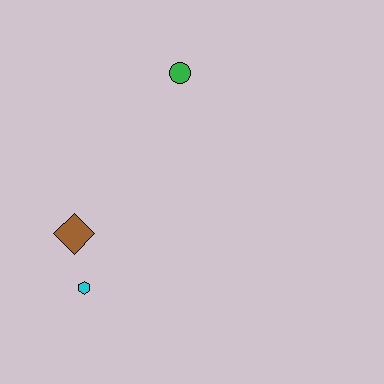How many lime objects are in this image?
There are no lime objects.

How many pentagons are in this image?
There are no pentagons.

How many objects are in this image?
There are 3 objects.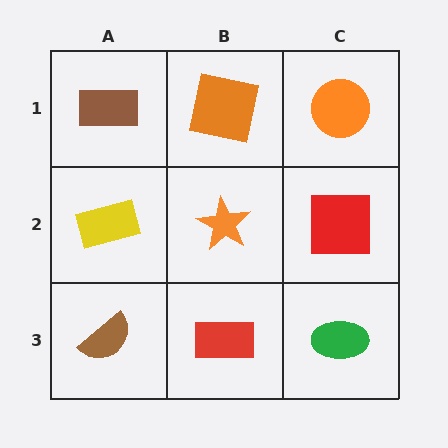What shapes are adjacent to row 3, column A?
A yellow rectangle (row 2, column A), a red rectangle (row 3, column B).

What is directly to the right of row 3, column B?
A green ellipse.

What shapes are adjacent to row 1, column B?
An orange star (row 2, column B), a brown rectangle (row 1, column A), an orange circle (row 1, column C).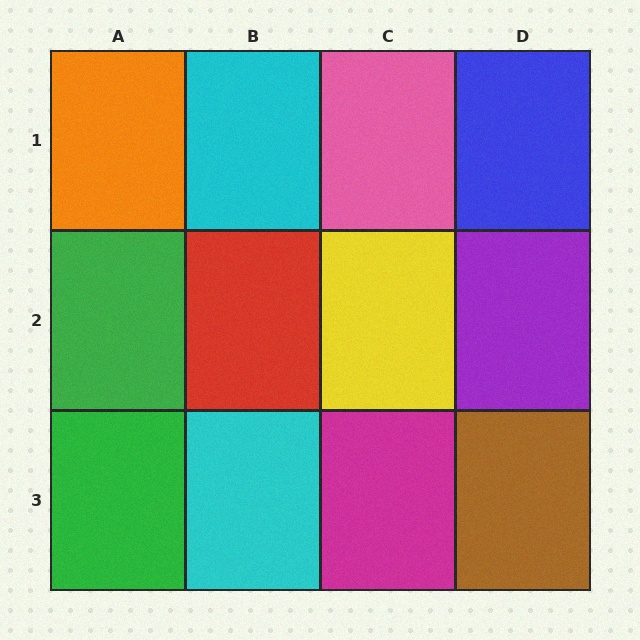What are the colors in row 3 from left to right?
Green, cyan, magenta, brown.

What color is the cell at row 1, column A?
Orange.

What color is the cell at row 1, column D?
Blue.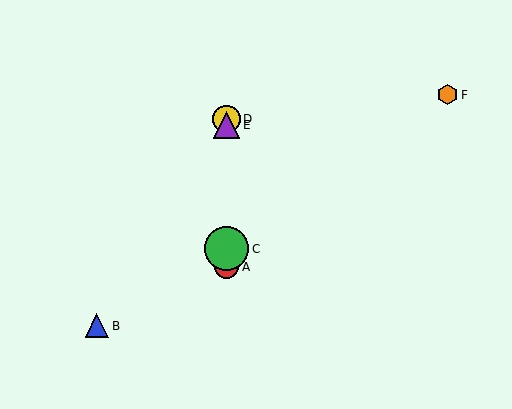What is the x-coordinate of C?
Object C is at x≈227.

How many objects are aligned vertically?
4 objects (A, C, D, E) are aligned vertically.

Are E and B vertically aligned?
No, E is at x≈227 and B is at x≈97.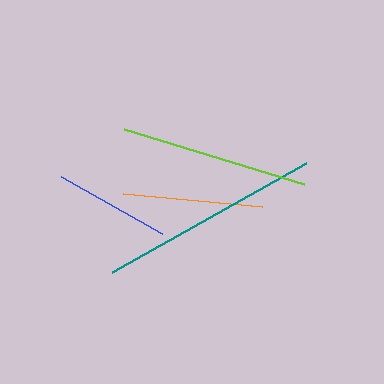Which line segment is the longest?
The teal line is the longest at approximately 223 pixels.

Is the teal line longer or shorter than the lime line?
The teal line is longer than the lime line.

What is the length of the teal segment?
The teal segment is approximately 223 pixels long.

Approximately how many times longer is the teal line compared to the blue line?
The teal line is approximately 1.9 times the length of the blue line.